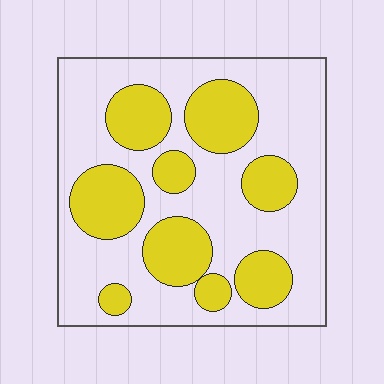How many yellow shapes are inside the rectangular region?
9.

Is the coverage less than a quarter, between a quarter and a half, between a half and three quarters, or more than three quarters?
Between a quarter and a half.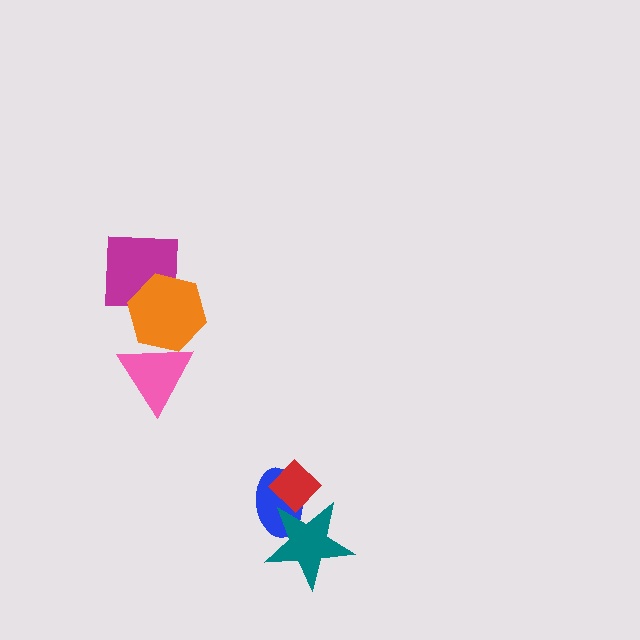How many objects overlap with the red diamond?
2 objects overlap with the red diamond.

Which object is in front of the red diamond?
The teal star is in front of the red diamond.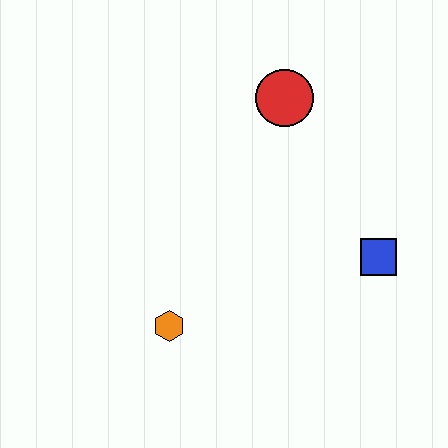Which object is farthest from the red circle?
The orange hexagon is farthest from the red circle.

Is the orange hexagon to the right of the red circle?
No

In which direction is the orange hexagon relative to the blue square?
The orange hexagon is to the left of the blue square.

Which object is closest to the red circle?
The blue square is closest to the red circle.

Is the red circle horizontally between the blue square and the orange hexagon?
Yes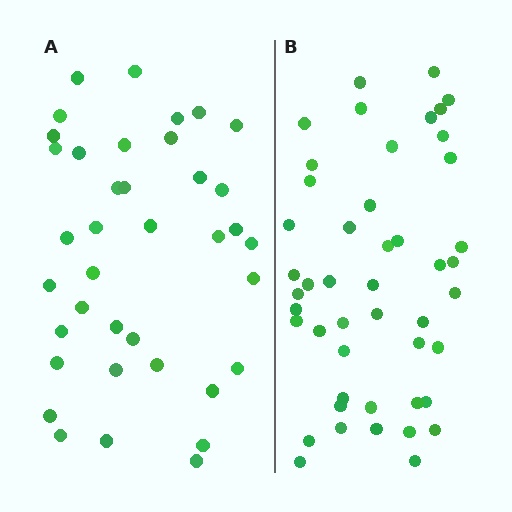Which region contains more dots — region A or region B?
Region B (the right region) has more dots.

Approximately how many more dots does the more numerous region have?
Region B has roughly 8 or so more dots than region A.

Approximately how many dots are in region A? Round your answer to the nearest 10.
About 40 dots. (The exact count is 38, which rounds to 40.)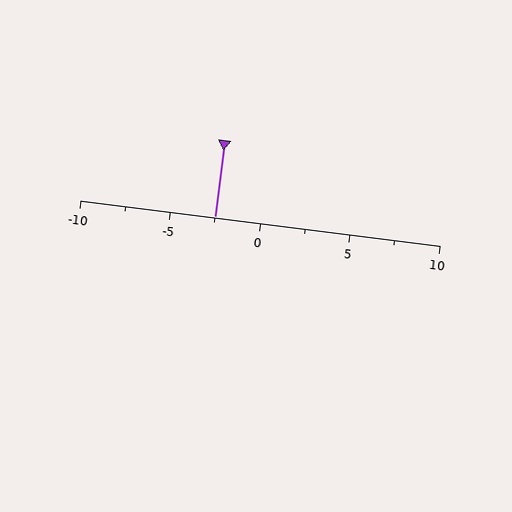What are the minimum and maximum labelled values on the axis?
The axis runs from -10 to 10.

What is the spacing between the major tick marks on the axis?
The major ticks are spaced 5 apart.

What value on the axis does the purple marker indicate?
The marker indicates approximately -2.5.